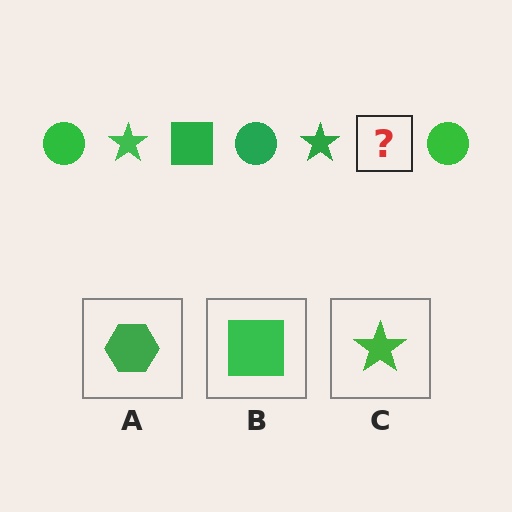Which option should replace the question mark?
Option B.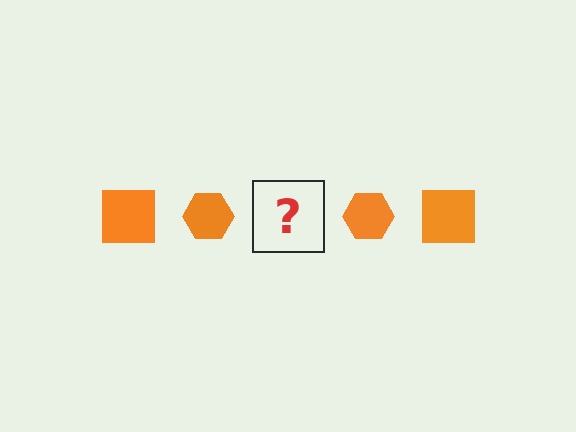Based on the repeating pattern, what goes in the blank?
The blank should be an orange square.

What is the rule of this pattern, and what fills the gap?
The rule is that the pattern cycles through square, hexagon shapes in orange. The gap should be filled with an orange square.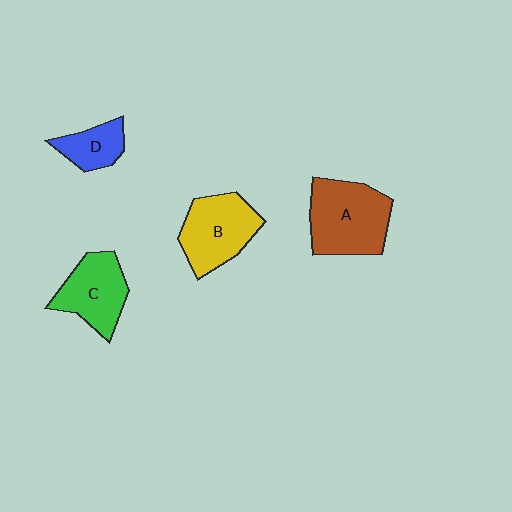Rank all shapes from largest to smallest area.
From largest to smallest: A (brown), B (yellow), C (green), D (blue).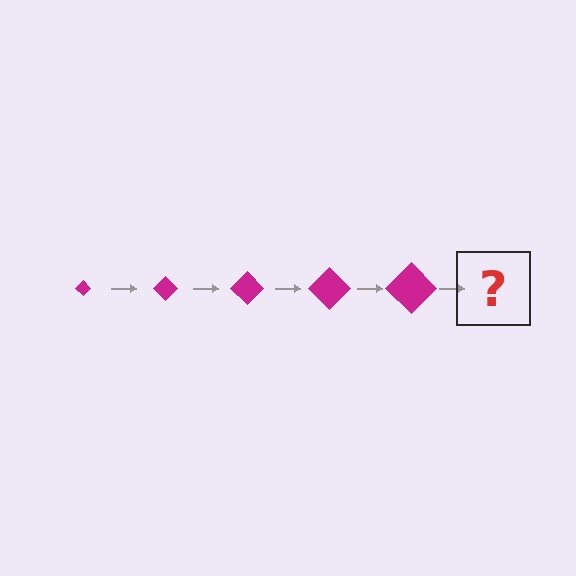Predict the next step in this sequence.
The next step is a magenta diamond, larger than the previous one.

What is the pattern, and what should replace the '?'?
The pattern is that the diamond gets progressively larger each step. The '?' should be a magenta diamond, larger than the previous one.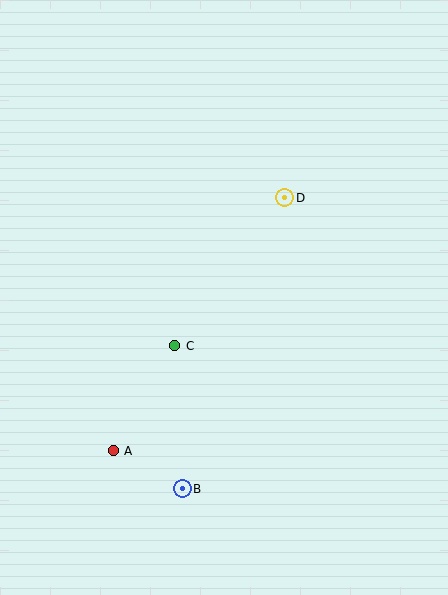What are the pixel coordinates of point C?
Point C is at (175, 346).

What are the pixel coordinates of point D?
Point D is at (285, 198).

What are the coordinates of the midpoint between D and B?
The midpoint between D and B is at (233, 343).